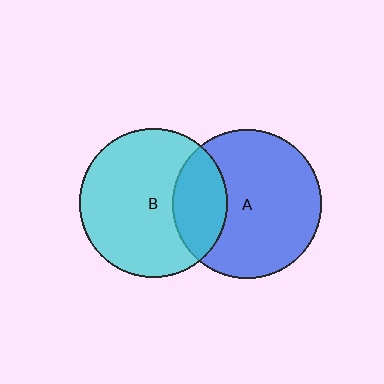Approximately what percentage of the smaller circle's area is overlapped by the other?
Approximately 25%.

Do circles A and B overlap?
Yes.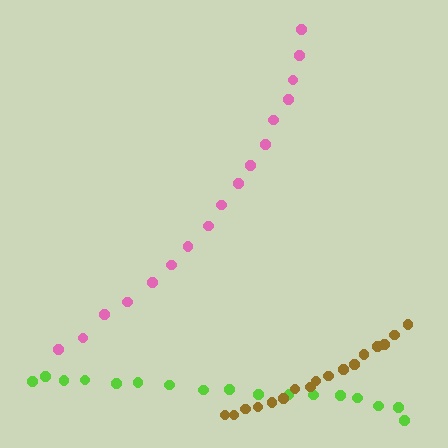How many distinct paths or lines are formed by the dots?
There are 3 distinct paths.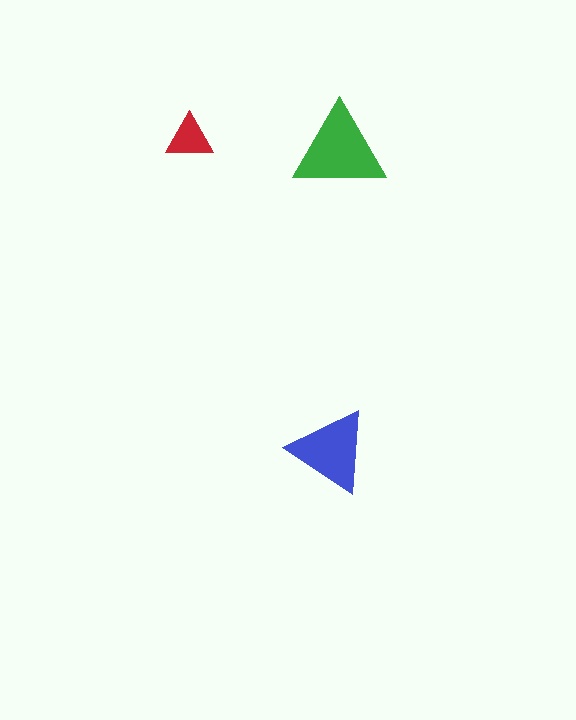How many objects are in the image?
There are 3 objects in the image.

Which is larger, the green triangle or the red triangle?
The green one.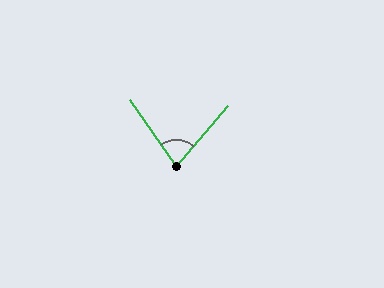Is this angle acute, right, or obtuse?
It is acute.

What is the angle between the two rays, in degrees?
Approximately 76 degrees.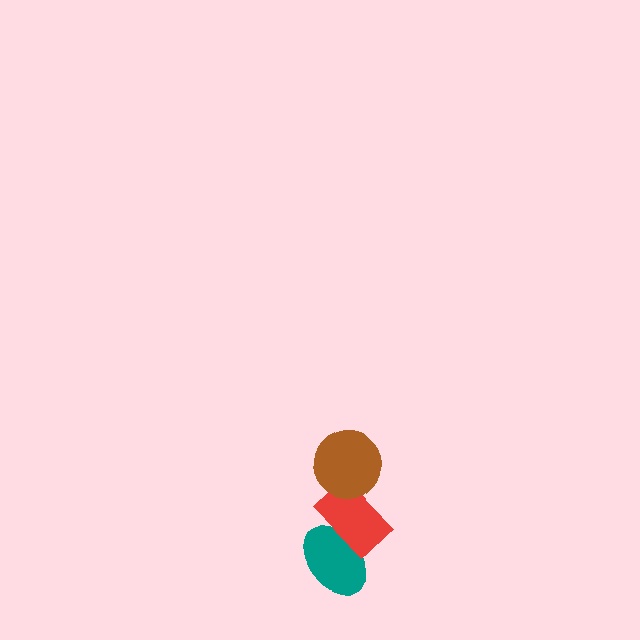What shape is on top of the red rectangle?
The brown circle is on top of the red rectangle.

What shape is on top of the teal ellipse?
The red rectangle is on top of the teal ellipse.